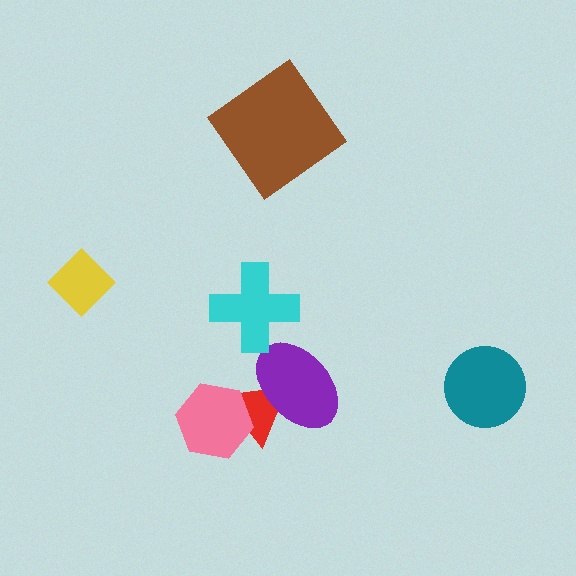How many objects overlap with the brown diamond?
0 objects overlap with the brown diamond.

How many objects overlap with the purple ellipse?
1 object overlaps with the purple ellipse.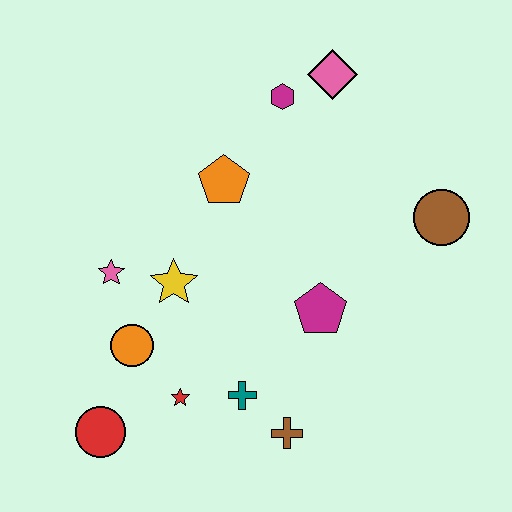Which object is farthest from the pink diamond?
The red circle is farthest from the pink diamond.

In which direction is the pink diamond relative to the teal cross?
The pink diamond is above the teal cross.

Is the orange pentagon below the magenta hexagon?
Yes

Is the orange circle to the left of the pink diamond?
Yes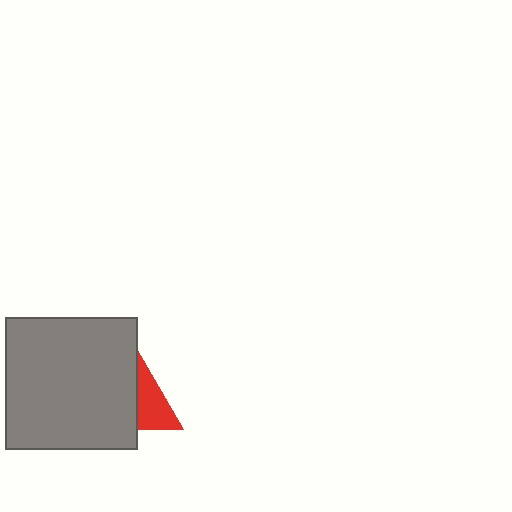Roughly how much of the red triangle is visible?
A small part of it is visible (roughly 37%).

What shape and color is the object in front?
The object in front is a gray square.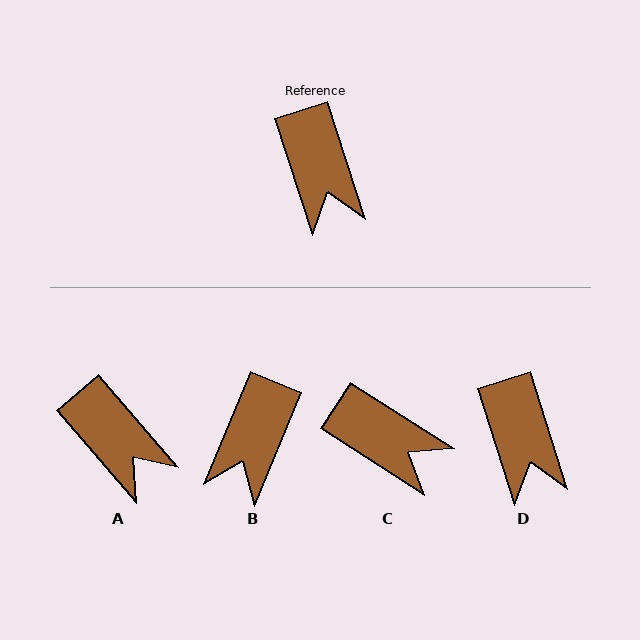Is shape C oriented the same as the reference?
No, it is off by about 40 degrees.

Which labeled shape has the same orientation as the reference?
D.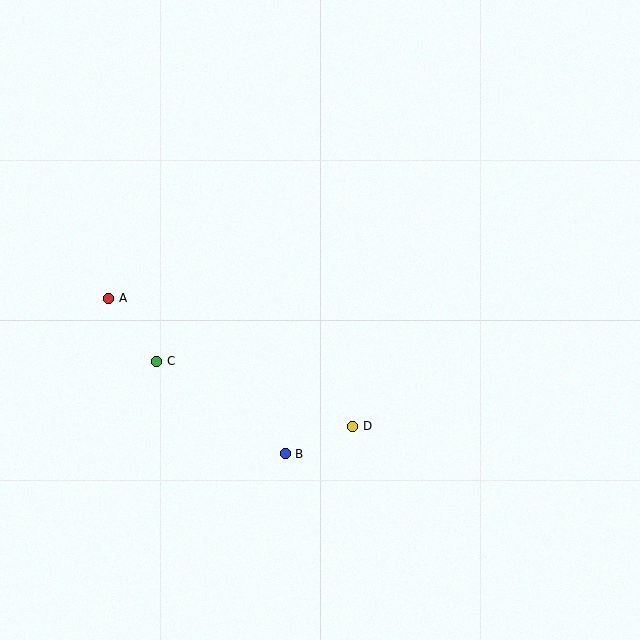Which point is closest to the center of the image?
Point D at (353, 426) is closest to the center.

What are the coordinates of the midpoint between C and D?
The midpoint between C and D is at (255, 394).